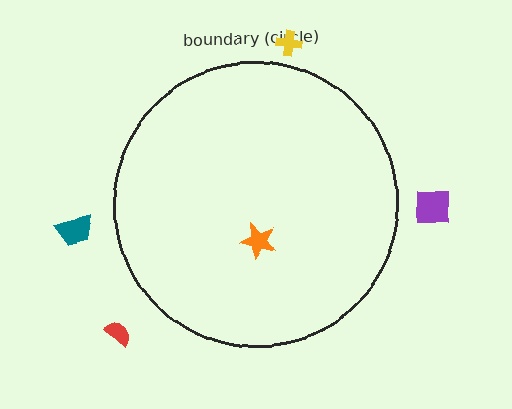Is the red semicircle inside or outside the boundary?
Outside.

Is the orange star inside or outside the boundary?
Inside.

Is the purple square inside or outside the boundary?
Outside.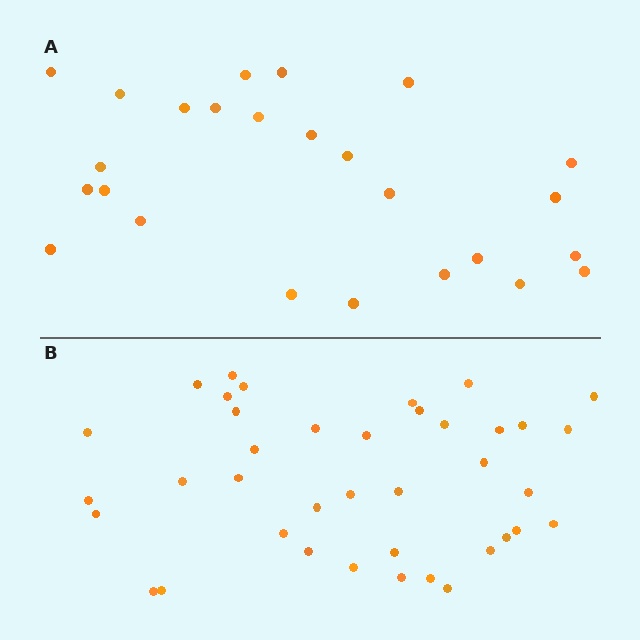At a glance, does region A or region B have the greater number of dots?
Region B (the bottom region) has more dots.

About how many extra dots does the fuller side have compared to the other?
Region B has approximately 15 more dots than region A.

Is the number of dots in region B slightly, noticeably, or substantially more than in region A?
Region B has substantially more. The ratio is roughly 1.6 to 1.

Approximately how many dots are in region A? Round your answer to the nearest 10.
About 20 dots. (The exact count is 25, which rounds to 20.)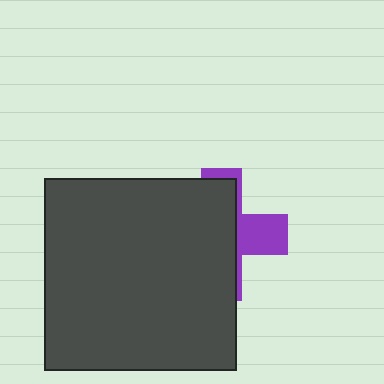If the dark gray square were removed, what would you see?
You would see the complete purple cross.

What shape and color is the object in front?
The object in front is a dark gray square.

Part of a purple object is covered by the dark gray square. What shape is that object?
It is a cross.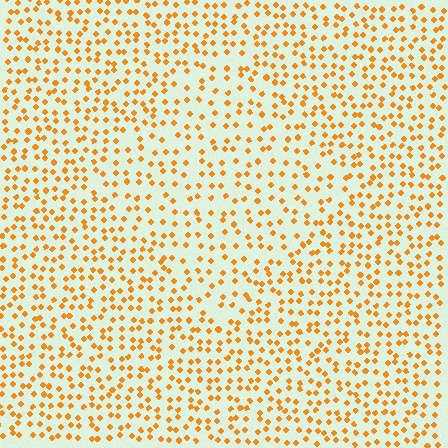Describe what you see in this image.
The image contains small orange elements arranged at two different densities. A diamond-shaped region is visible where the elements are less densely packed than the surrounding area.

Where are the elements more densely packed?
The elements are more densely packed outside the diamond boundary.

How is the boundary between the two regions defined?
The boundary is defined by a change in element density (approximately 1.5x ratio). All elements are the same color, size, and shape.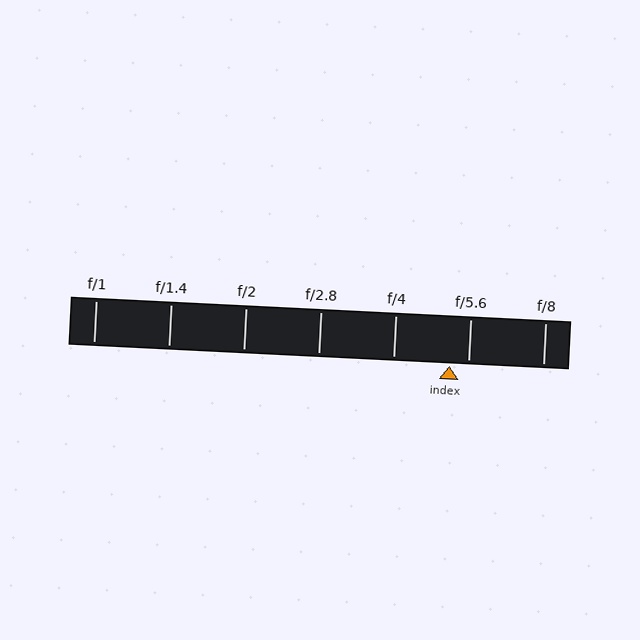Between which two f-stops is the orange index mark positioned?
The index mark is between f/4 and f/5.6.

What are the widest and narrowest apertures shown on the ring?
The widest aperture shown is f/1 and the narrowest is f/8.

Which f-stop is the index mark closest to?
The index mark is closest to f/5.6.